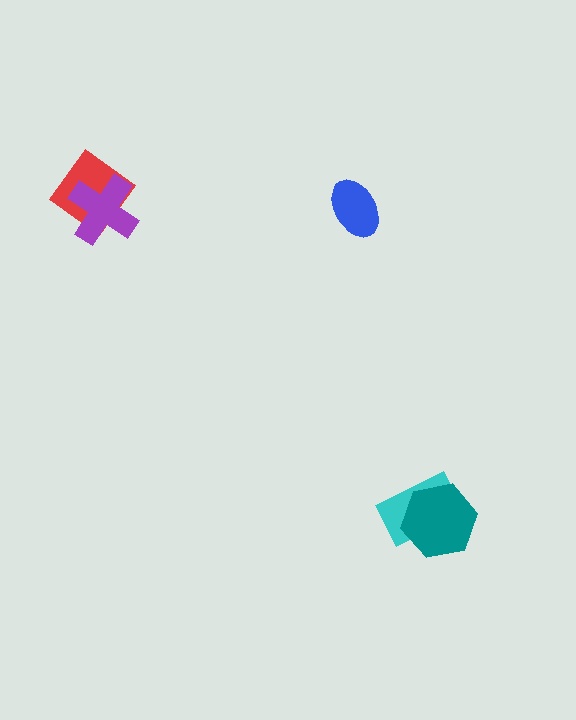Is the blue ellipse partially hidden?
No, no other shape covers it.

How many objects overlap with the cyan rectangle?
1 object overlaps with the cyan rectangle.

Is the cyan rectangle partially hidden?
Yes, it is partially covered by another shape.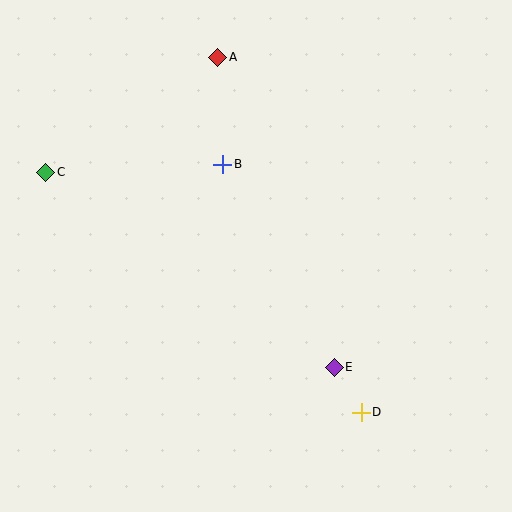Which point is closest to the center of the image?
Point B at (223, 164) is closest to the center.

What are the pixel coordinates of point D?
Point D is at (361, 412).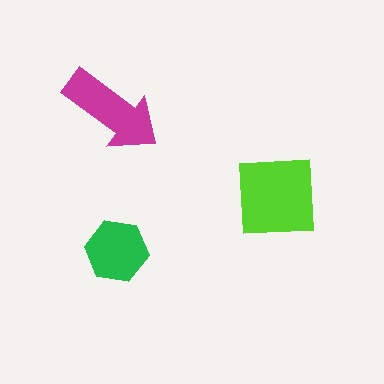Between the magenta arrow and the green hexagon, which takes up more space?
The magenta arrow.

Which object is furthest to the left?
The magenta arrow is leftmost.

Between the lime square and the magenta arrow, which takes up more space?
The lime square.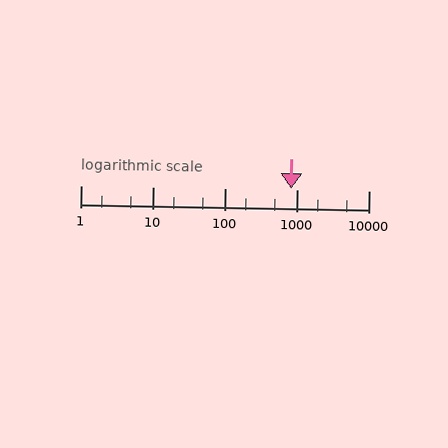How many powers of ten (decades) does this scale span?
The scale spans 4 decades, from 1 to 10000.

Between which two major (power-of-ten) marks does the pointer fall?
The pointer is between 100 and 1000.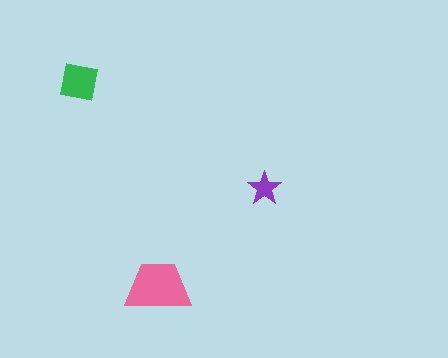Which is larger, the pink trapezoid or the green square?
The pink trapezoid.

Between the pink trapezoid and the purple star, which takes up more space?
The pink trapezoid.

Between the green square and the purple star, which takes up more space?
The green square.